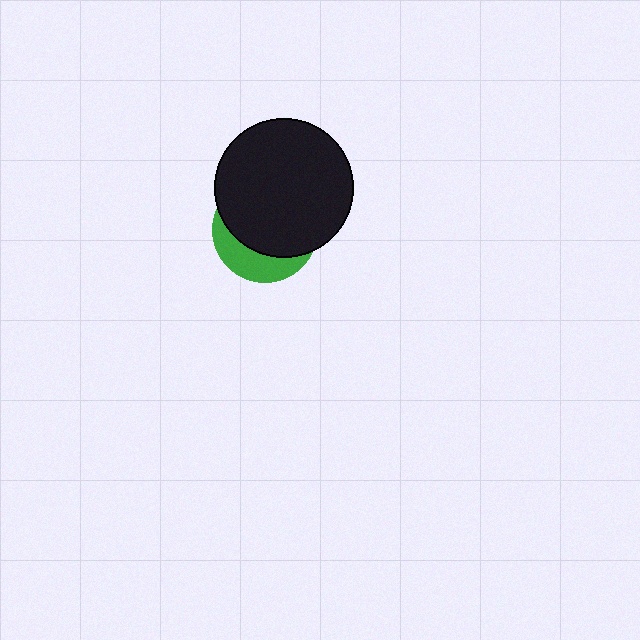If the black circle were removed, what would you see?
You would see the complete green circle.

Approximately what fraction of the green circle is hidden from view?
Roughly 70% of the green circle is hidden behind the black circle.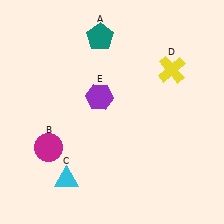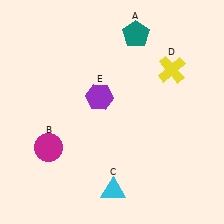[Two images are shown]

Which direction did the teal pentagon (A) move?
The teal pentagon (A) moved right.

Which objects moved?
The objects that moved are: the teal pentagon (A), the cyan triangle (C).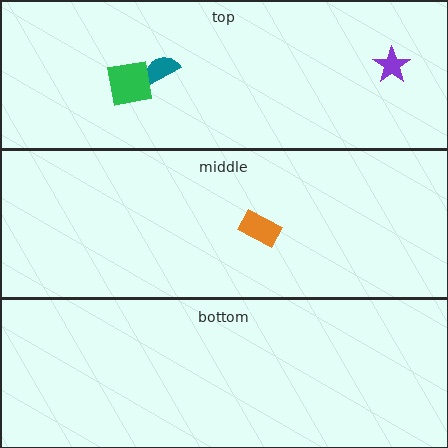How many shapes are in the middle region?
1.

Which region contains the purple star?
The top region.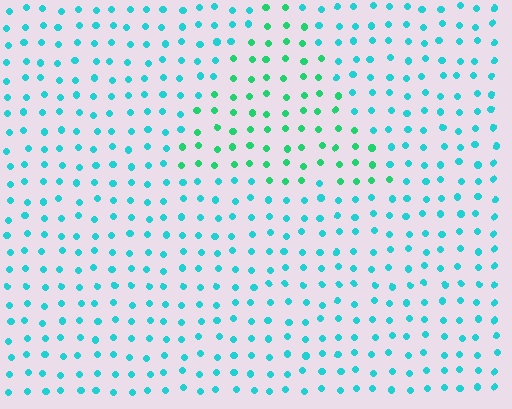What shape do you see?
I see a triangle.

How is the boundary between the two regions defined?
The boundary is defined purely by a slight shift in hue (about 34 degrees). Spacing, size, and orientation are identical on both sides.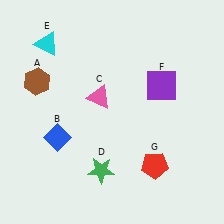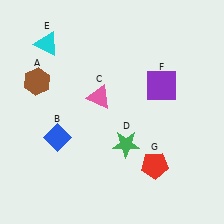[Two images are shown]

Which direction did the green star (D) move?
The green star (D) moved up.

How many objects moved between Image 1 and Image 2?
1 object moved between the two images.